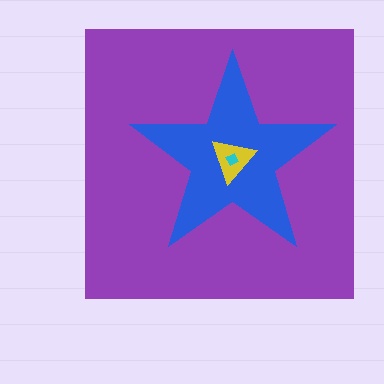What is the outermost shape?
The purple square.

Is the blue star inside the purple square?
Yes.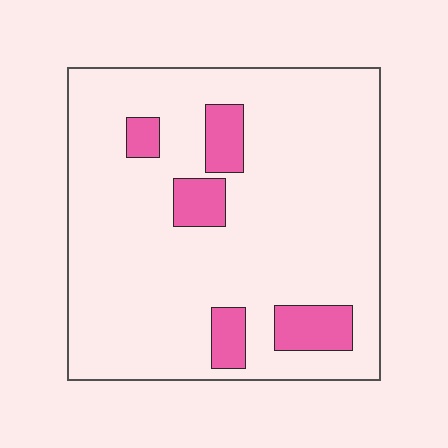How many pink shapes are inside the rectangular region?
5.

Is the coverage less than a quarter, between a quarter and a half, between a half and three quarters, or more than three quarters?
Less than a quarter.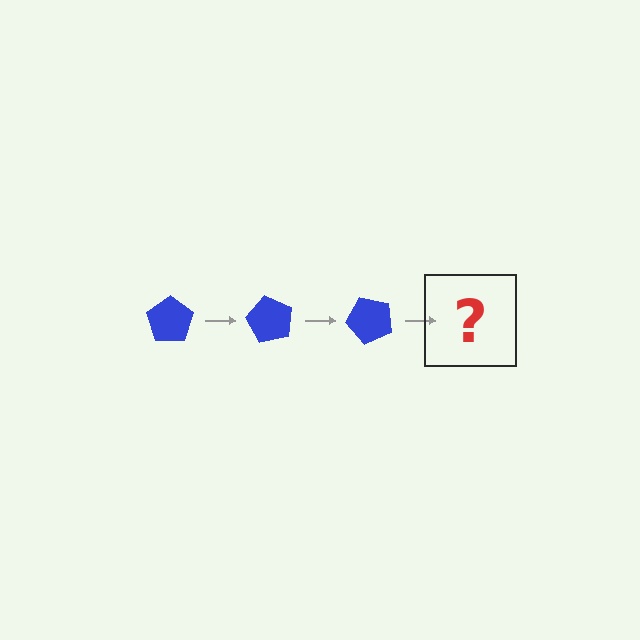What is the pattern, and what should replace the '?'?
The pattern is that the pentagon rotates 60 degrees each step. The '?' should be a blue pentagon rotated 180 degrees.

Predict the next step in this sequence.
The next step is a blue pentagon rotated 180 degrees.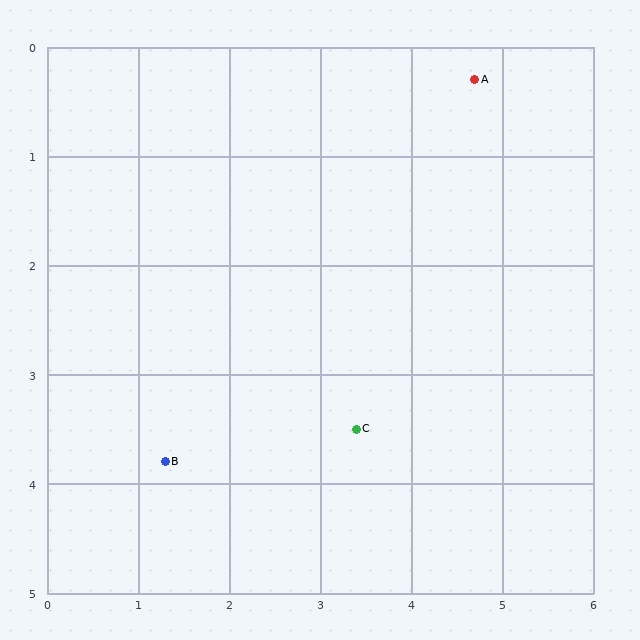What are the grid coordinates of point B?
Point B is at approximately (1.3, 3.8).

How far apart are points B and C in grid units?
Points B and C are about 2.1 grid units apart.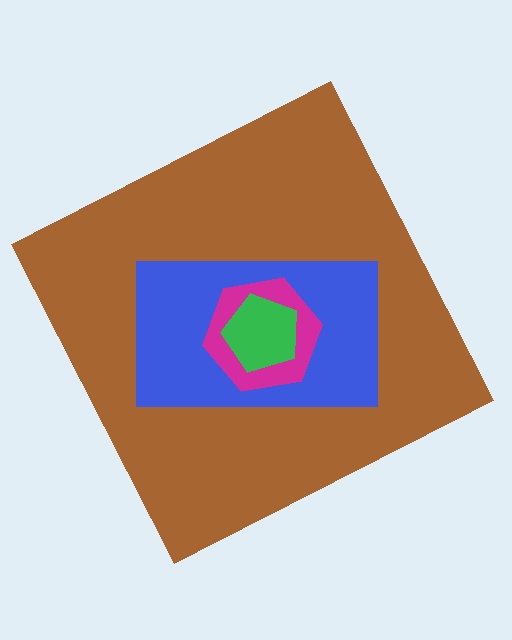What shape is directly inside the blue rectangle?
The magenta hexagon.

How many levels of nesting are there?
4.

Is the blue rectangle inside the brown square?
Yes.